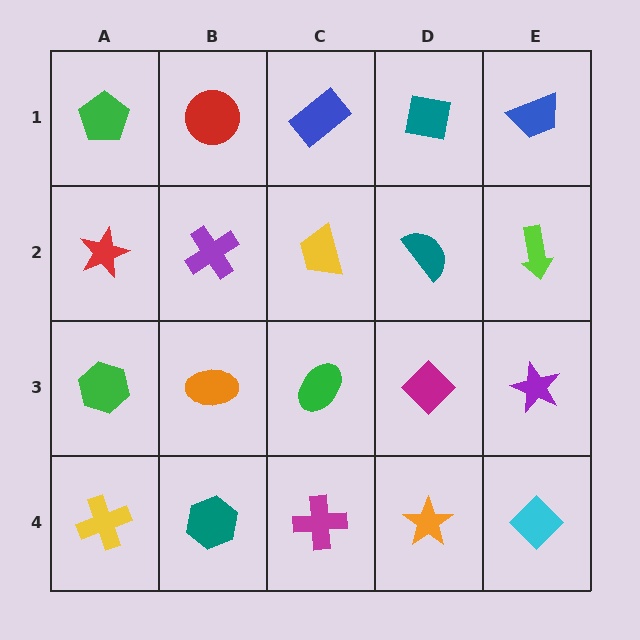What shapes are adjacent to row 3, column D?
A teal semicircle (row 2, column D), an orange star (row 4, column D), a green ellipse (row 3, column C), a purple star (row 3, column E).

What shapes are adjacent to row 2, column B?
A red circle (row 1, column B), an orange ellipse (row 3, column B), a red star (row 2, column A), a yellow trapezoid (row 2, column C).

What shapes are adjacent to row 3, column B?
A purple cross (row 2, column B), a teal hexagon (row 4, column B), a green hexagon (row 3, column A), a green ellipse (row 3, column C).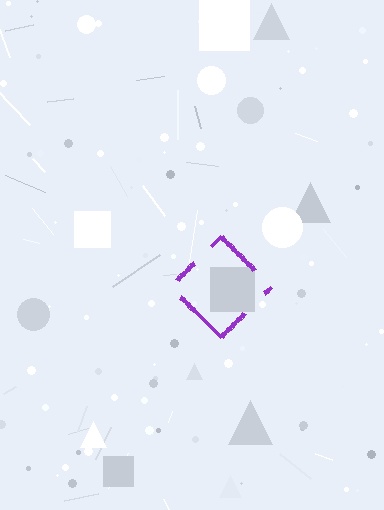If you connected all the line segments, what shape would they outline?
They would outline a diamond.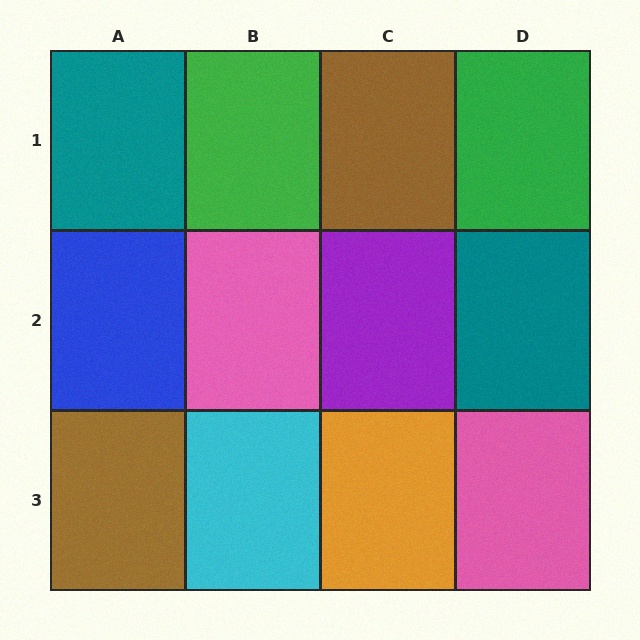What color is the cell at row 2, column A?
Blue.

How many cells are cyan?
1 cell is cyan.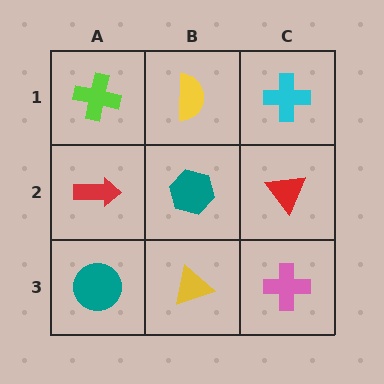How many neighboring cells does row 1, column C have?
2.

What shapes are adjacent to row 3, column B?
A teal hexagon (row 2, column B), a teal circle (row 3, column A), a pink cross (row 3, column C).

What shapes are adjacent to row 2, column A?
A lime cross (row 1, column A), a teal circle (row 3, column A), a teal hexagon (row 2, column B).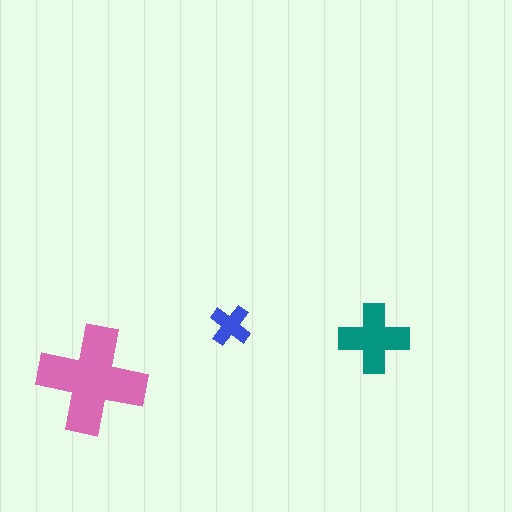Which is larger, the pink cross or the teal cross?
The pink one.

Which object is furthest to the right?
The teal cross is rightmost.